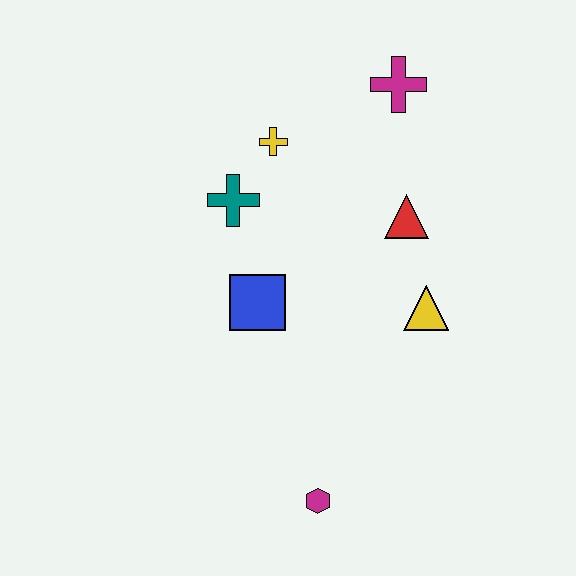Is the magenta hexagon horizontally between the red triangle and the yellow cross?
Yes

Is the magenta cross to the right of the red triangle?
No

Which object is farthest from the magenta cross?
The magenta hexagon is farthest from the magenta cross.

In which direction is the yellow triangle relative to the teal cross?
The yellow triangle is to the right of the teal cross.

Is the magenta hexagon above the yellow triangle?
No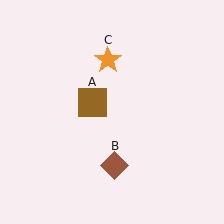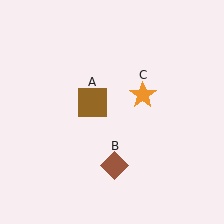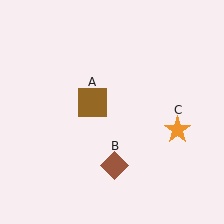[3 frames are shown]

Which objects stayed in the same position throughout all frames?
Brown square (object A) and brown diamond (object B) remained stationary.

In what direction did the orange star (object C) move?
The orange star (object C) moved down and to the right.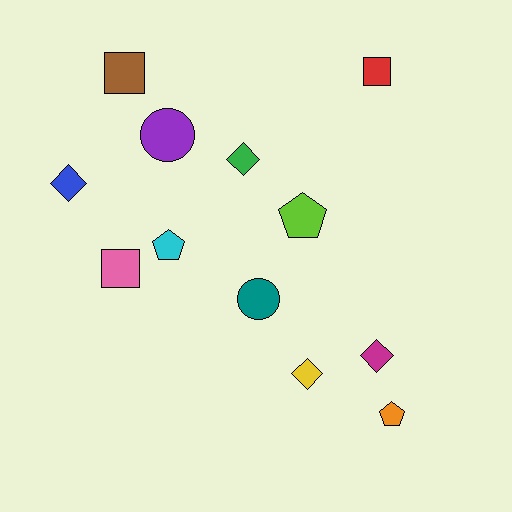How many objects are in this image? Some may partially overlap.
There are 12 objects.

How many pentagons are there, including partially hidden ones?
There are 3 pentagons.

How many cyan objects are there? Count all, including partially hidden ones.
There is 1 cyan object.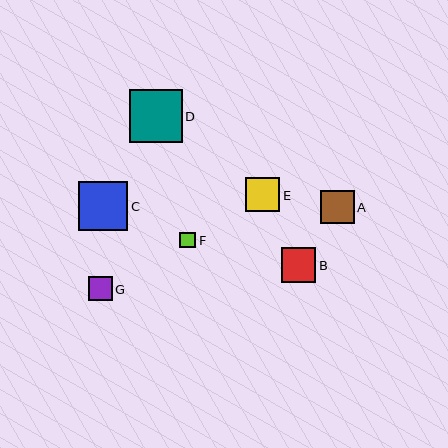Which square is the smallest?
Square F is the smallest with a size of approximately 16 pixels.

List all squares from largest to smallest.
From largest to smallest: D, C, E, B, A, G, F.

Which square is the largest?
Square D is the largest with a size of approximately 53 pixels.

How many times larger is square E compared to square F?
Square E is approximately 2.2 times the size of square F.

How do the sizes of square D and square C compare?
Square D and square C are approximately the same size.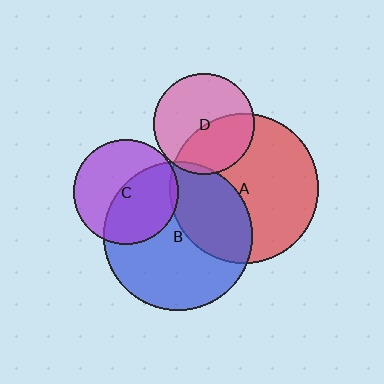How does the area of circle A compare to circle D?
Approximately 2.2 times.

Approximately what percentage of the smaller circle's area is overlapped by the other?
Approximately 5%.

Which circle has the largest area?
Circle A (red).